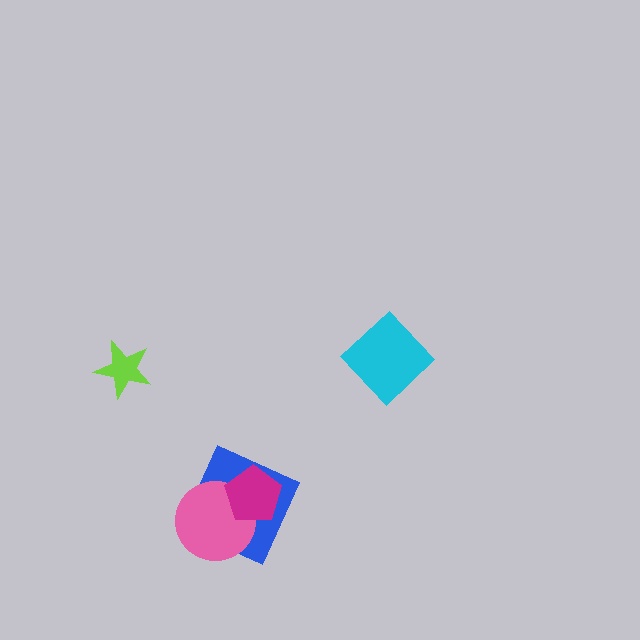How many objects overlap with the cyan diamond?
0 objects overlap with the cyan diamond.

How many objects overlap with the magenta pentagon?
2 objects overlap with the magenta pentagon.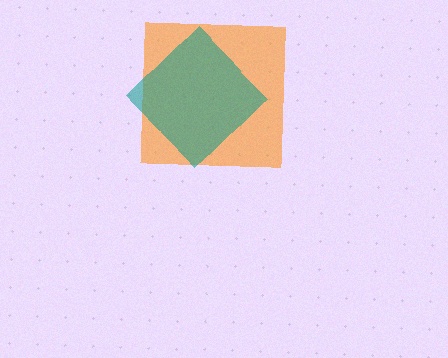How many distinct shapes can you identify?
There are 2 distinct shapes: an orange square, a teal diamond.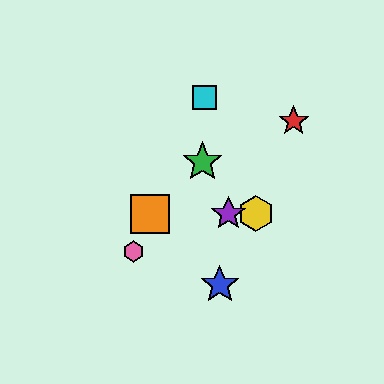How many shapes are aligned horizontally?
3 shapes (the yellow hexagon, the purple star, the orange square) are aligned horizontally.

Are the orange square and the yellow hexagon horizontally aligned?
Yes, both are at y≈214.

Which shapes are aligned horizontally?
The yellow hexagon, the purple star, the orange square are aligned horizontally.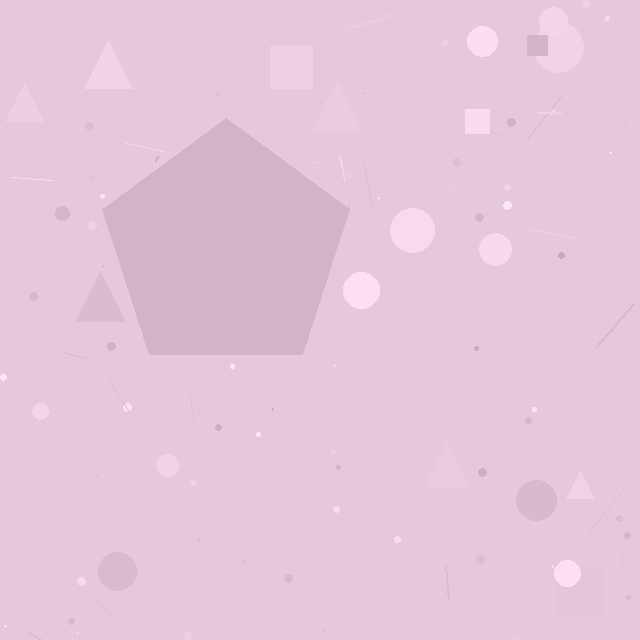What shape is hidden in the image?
A pentagon is hidden in the image.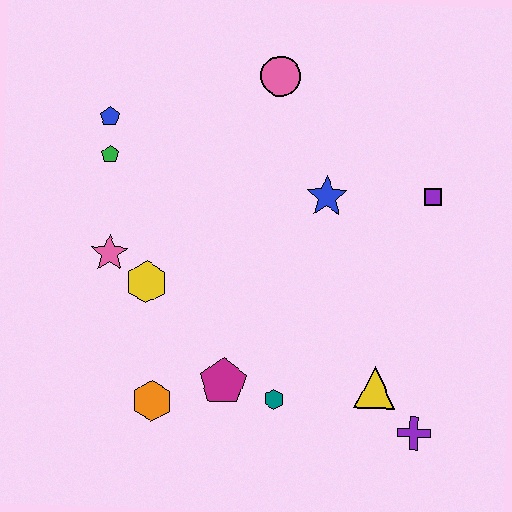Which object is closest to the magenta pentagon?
The teal hexagon is closest to the magenta pentagon.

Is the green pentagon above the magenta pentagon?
Yes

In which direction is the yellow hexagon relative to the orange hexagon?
The yellow hexagon is above the orange hexagon.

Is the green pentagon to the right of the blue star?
No